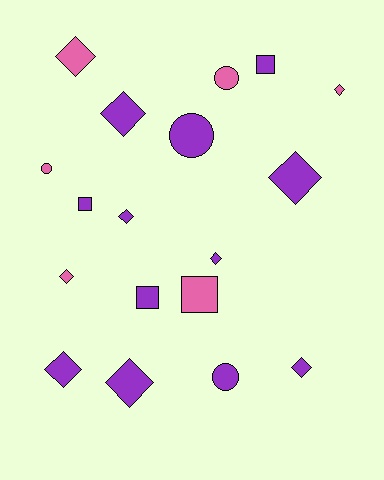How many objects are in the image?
There are 18 objects.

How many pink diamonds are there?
There are 3 pink diamonds.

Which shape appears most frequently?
Diamond, with 10 objects.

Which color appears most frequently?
Purple, with 12 objects.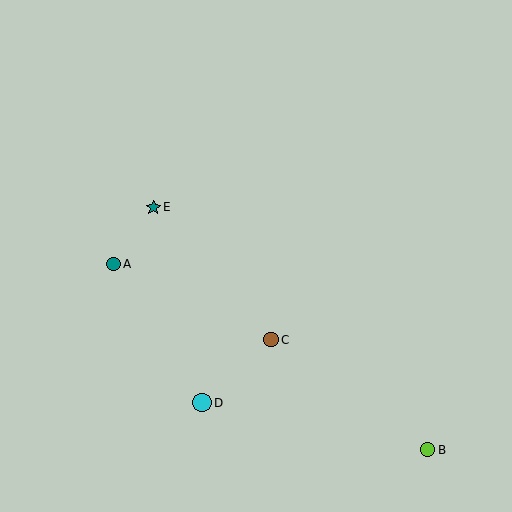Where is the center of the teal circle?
The center of the teal circle is at (114, 264).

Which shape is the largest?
The cyan circle (labeled D) is the largest.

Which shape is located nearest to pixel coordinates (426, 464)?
The lime circle (labeled B) at (427, 450) is nearest to that location.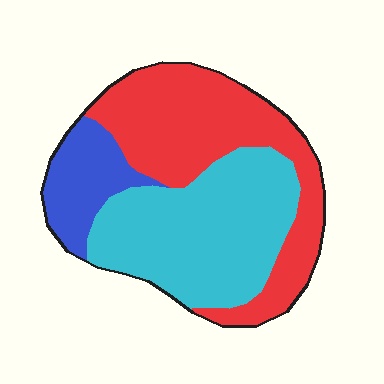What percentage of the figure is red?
Red covers 43% of the figure.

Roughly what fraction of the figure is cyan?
Cyan covers around 45% of the figure.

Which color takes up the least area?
Blue, at roughly 15%.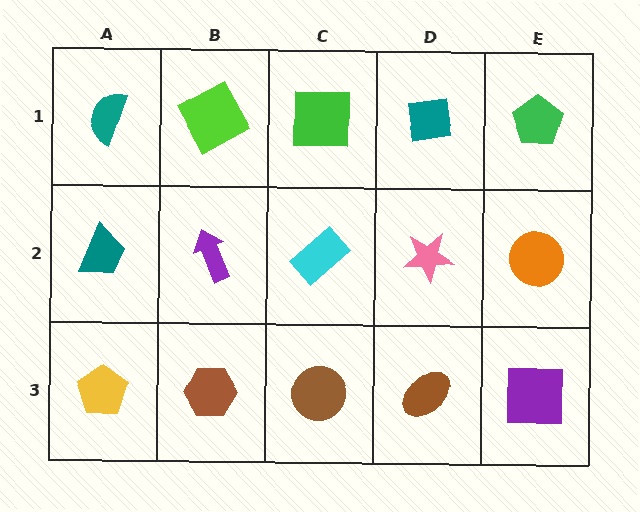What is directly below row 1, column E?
An orange circle.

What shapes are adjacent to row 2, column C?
A green square (row 1, column C), a brown circle (row 3, column C), a purple arrow (row 2, column B), a pink star (row 2, column D).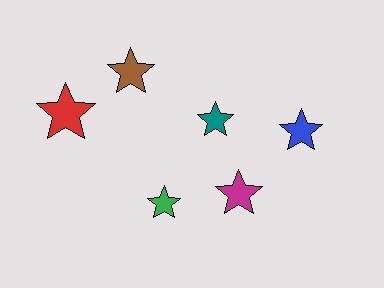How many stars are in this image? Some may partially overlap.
There are 6 stars.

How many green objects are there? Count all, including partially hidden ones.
There is 1 green object.